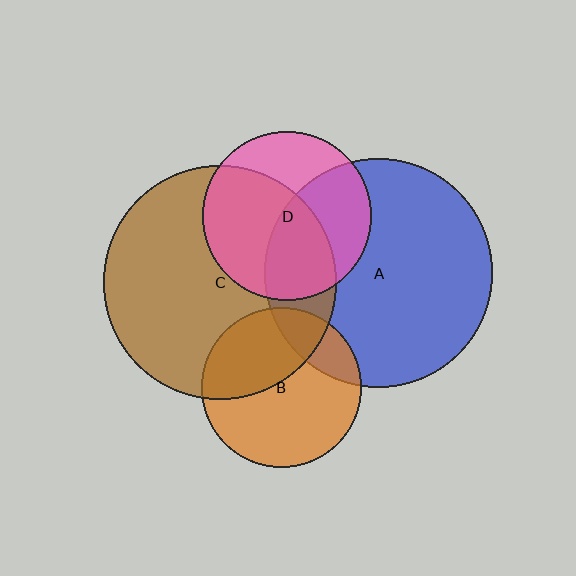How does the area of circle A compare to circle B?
Approximately 2.0 times.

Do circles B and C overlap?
Yes.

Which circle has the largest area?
Circle C (brown).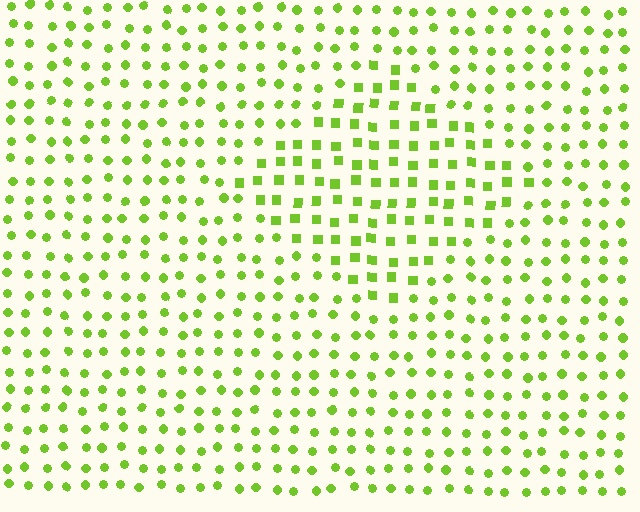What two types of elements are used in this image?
The image uses squares inside the diamond region and circles outside it.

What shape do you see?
I see a diamond.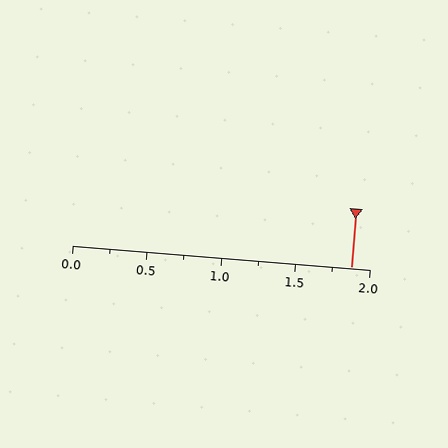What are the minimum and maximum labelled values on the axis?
The axis runs from 0.0 to 2.0.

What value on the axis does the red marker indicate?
The marker indicates approximately 1.88.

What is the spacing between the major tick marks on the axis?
The major ticks are spaced 0.5 apart.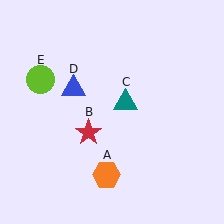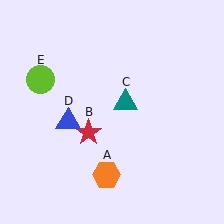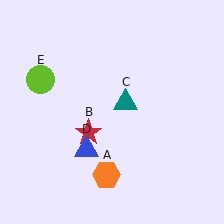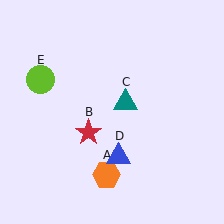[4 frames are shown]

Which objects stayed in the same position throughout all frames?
Orange hexagon (object A) and red star (object B) and teal triangle (object C) and lime circle (object E) remained stationary.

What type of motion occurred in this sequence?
The blue triangle (object D) rotated counterclockwise around the center of the scene.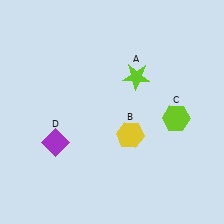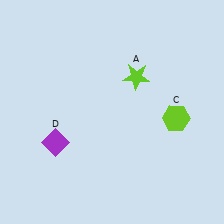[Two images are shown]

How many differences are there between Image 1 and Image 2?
There is 1 difference between the two images.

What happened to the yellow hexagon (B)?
The yellow hexagon (B) was removed in Image 2. It was in the bottom-right area of Image 1.